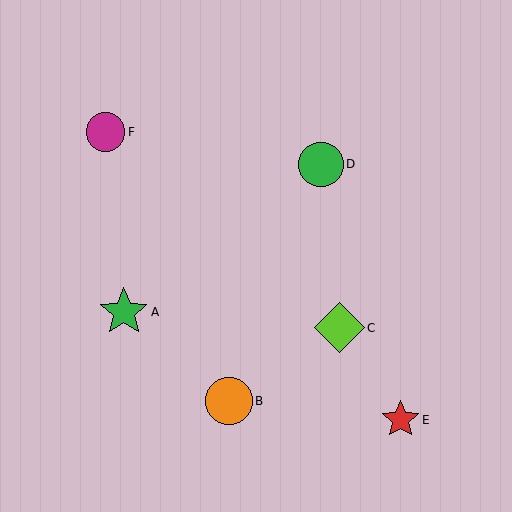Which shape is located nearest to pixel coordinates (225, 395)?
The orange circle (labeled B) at (229, 401) is nearest to that location.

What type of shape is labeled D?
Shape D is a green circle.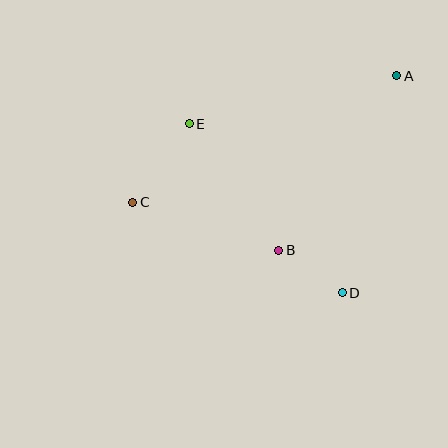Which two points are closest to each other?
Points B and D are closest to each other.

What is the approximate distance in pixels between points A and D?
The distance between A and D is approximately 224 pixels.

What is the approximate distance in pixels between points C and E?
The distance between C and E is approximately 97 pixels.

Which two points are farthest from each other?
Points A and C are farthest from each other.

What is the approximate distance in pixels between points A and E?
The distance between A and E is approximately 213 pixels.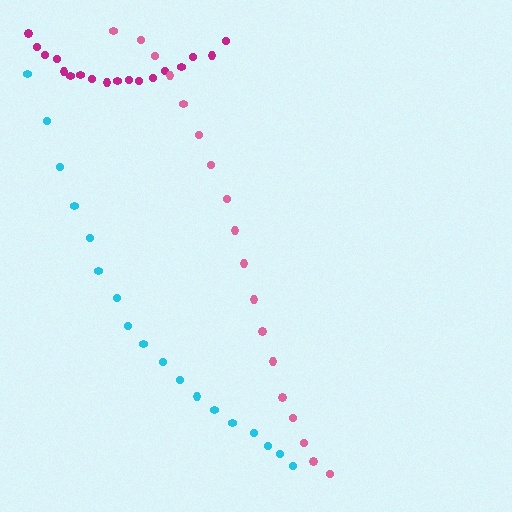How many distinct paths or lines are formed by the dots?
There are 3 distinct paths.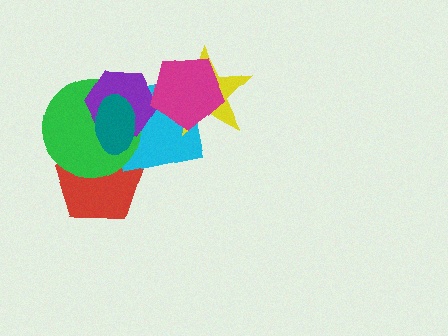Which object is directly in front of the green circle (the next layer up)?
The purple hexagon is directly in front of the green circle.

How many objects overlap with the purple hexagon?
4 objects overlap with the purple hexagon.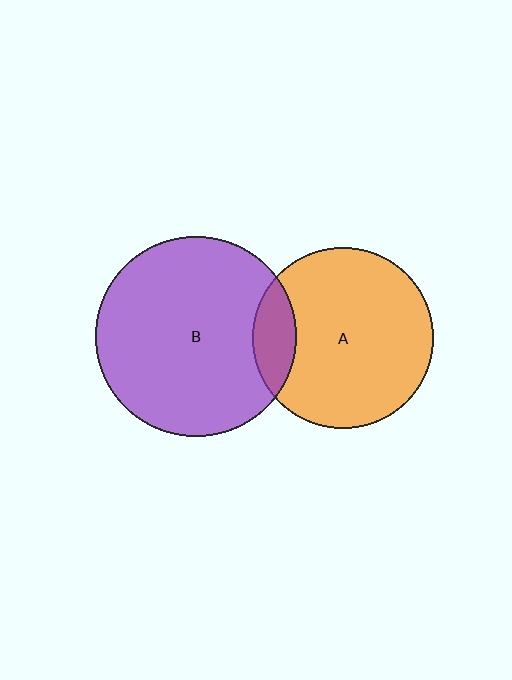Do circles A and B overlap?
Yes.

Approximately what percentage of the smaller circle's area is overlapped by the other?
Approximately 15%.